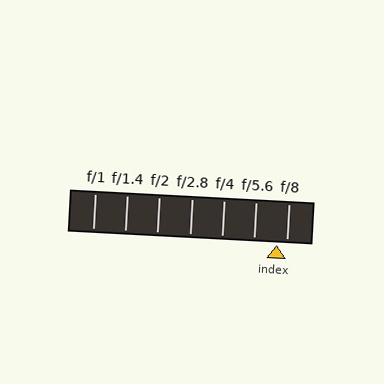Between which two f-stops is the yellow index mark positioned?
The index mark is between f/5.6 and f/8.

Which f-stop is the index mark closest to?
The index mark is closest to f/8.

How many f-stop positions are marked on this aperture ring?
There are 7 f-stop positions marked.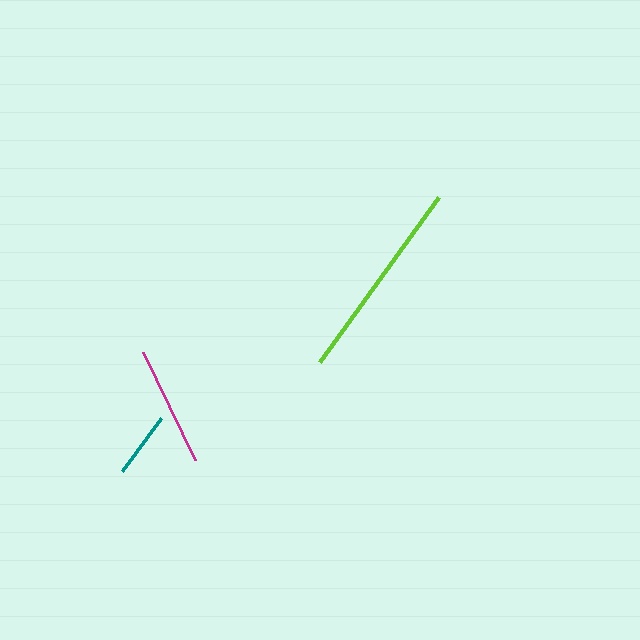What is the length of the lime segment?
The lime segment is approximately 204 pixels long.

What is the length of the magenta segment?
The magenta segment is approximately 120 pixels long.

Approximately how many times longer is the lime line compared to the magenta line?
The lime line is approximately 1.7 times the length of the magenta line.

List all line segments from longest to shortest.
From longest to shortest: lime, magenta, teal.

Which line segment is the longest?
The lime line is the longest at approximately 204 pixels.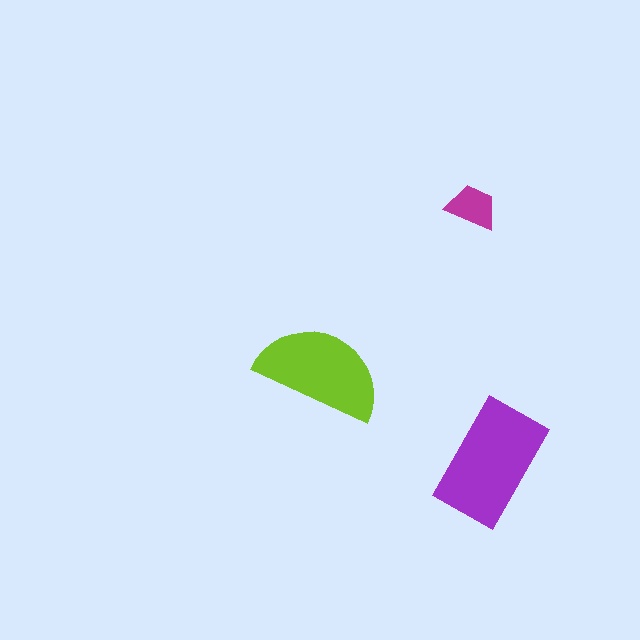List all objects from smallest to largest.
The magenta trapezoid, the lime semicircle, the purple rectangle.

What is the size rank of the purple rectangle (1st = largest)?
1st.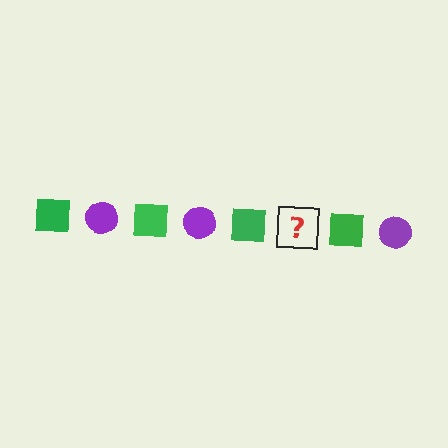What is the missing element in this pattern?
The missing element is a purple circle.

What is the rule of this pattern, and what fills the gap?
The rule is that the pattern alternates between green square and purple circle. The gap should be filled with a purple circle.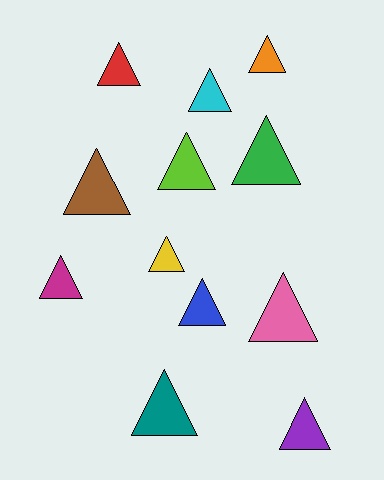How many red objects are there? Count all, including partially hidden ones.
There is 1 red object.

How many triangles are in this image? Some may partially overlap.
There are 12 triangles.